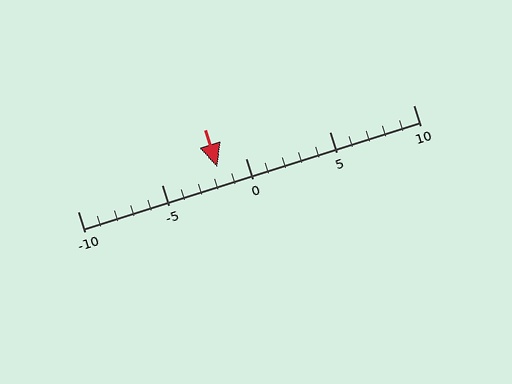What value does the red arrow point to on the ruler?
The red arrow points to approximately -2.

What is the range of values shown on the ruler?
The ruler shows values from -10 to 10.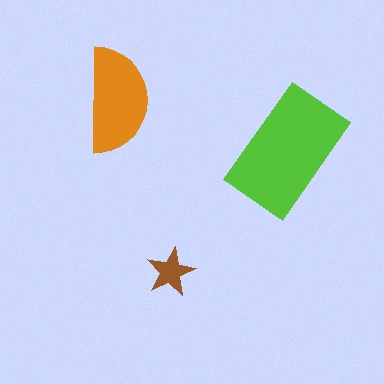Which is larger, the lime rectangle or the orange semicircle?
The lime rectangle.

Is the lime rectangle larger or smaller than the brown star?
Larger.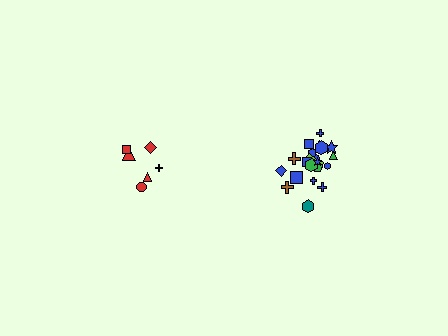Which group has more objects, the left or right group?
The right group.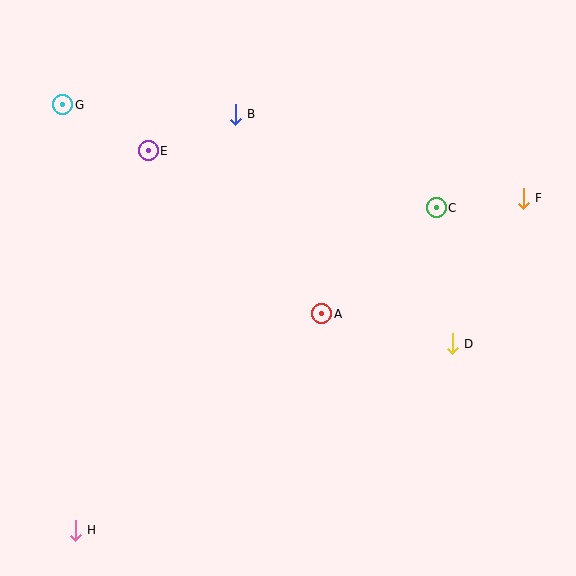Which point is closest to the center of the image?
Point A at (322, 314) is closest to the center.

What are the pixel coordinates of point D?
Point D is at (452, 344).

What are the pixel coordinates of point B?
Point B is at (235, 114).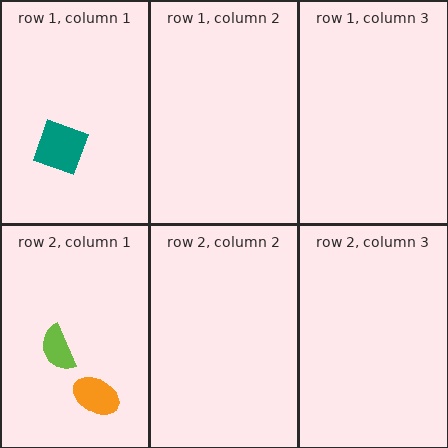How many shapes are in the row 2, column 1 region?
2.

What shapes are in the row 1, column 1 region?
The teal square.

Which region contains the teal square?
The row 1, column 1 region.